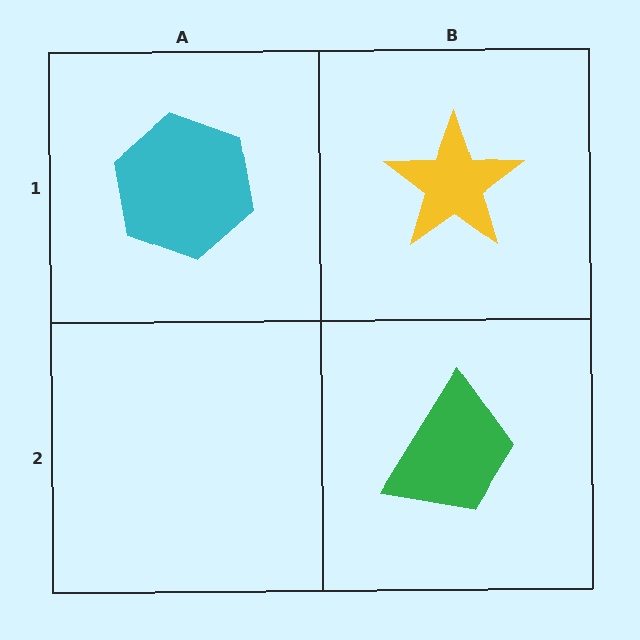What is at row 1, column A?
A cyan hexagon.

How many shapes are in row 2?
1 shape.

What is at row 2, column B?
A green trapezoid.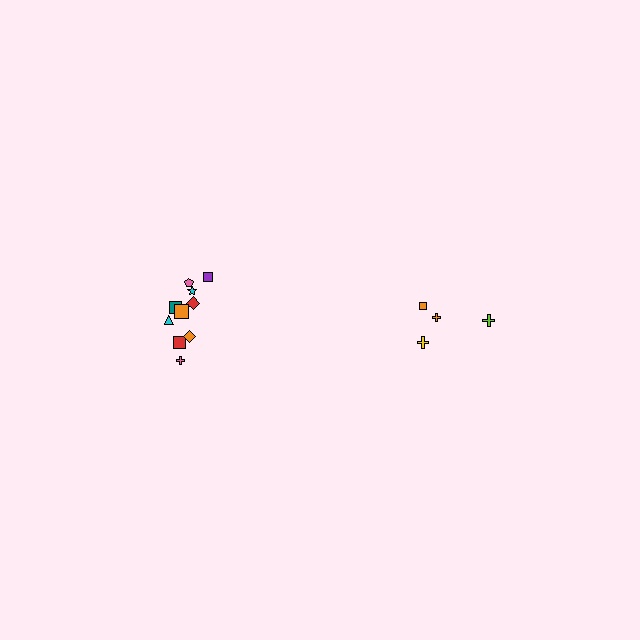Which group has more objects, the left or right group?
The left group.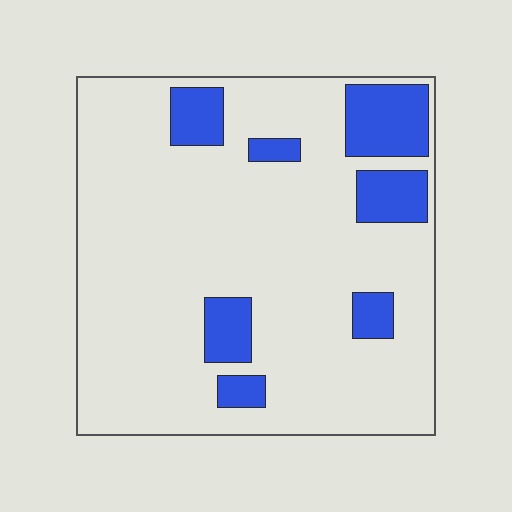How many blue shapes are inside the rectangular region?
7.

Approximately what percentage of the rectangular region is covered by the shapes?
Approximately 15%.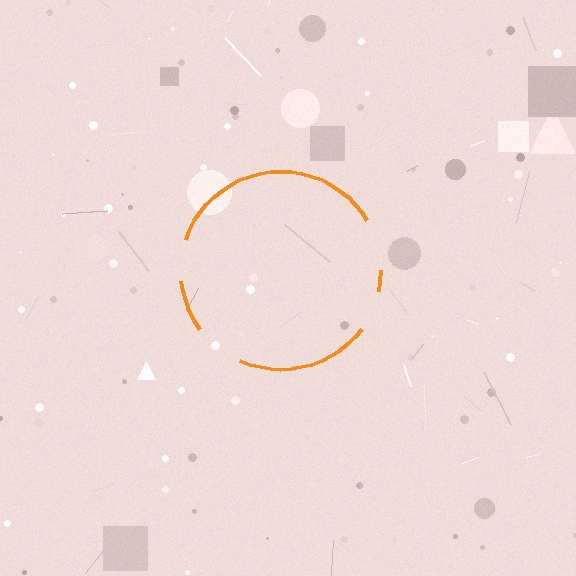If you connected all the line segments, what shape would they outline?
They would outline a circle.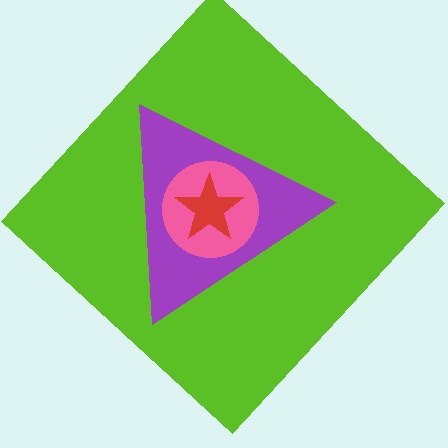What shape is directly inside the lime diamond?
The purple triangle.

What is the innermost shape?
The red star.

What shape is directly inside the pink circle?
The red star.